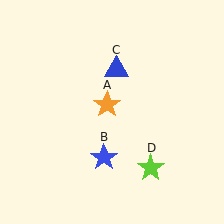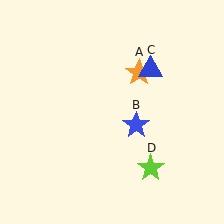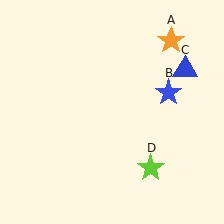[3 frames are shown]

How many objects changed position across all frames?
3 objects changed position: orange star (object A), blue star (object B), blue triangle (object C).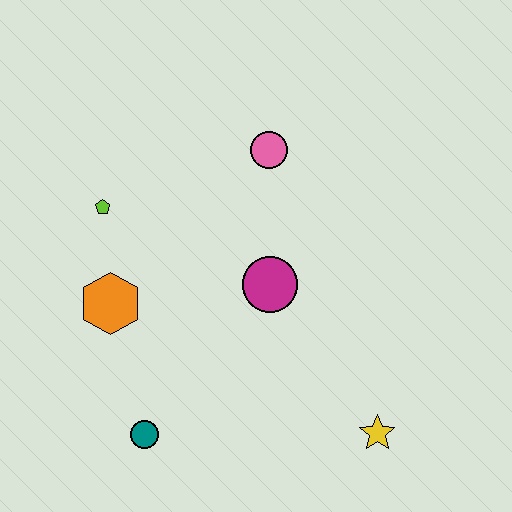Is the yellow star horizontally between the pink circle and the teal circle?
No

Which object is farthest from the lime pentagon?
The yellow star is farthest from the lime pentagon.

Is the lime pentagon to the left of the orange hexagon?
Yes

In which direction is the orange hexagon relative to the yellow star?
The orange hexagon is to the left of the yellow star.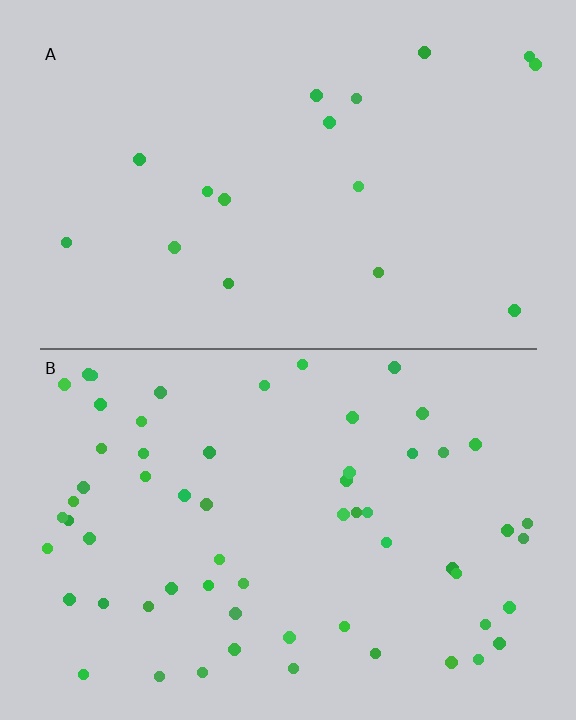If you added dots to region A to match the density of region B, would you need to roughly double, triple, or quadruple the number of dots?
Approximately quadruple.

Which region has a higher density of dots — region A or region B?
B (the bottom).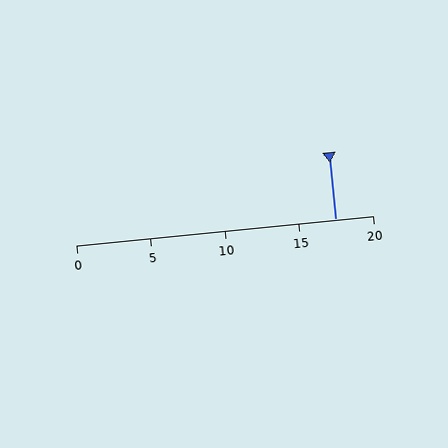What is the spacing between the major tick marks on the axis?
The major ticks are spaced 5 apart.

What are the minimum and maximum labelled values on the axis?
The axis runs from 0 to 20.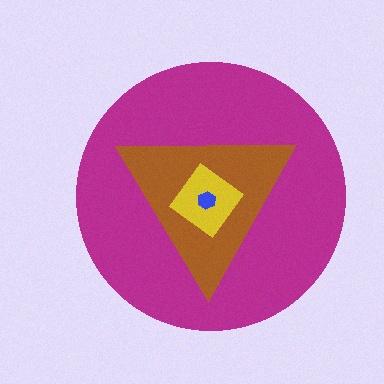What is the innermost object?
The blue hexagon.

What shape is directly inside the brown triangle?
The yellow diamond.